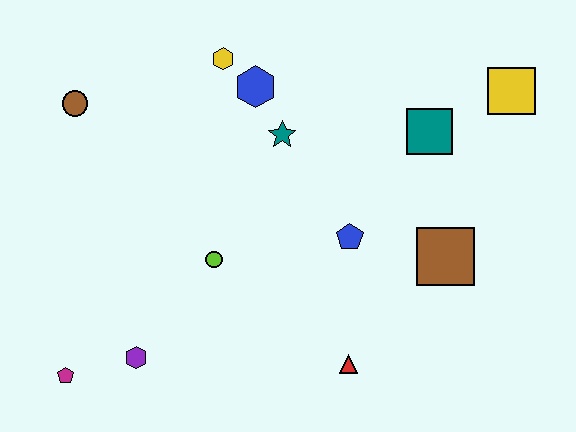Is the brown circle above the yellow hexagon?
No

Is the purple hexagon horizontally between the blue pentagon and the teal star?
No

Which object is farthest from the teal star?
The magenta pentagon is farthest from the teal star.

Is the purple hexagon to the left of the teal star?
Yes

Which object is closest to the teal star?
The blue hexagon is closest to the teal star.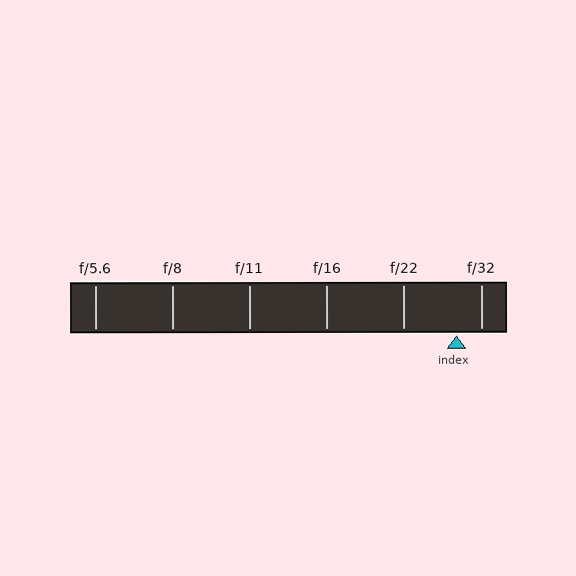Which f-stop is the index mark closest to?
The index mark is closest to f/32.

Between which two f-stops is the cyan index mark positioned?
The index mark is between f/22 and f/32.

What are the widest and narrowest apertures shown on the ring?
The widest aperture shown is f/5.6 and the narrowest is f/32.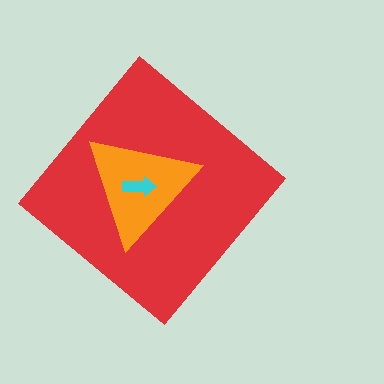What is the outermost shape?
The red diamond.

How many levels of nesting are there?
3.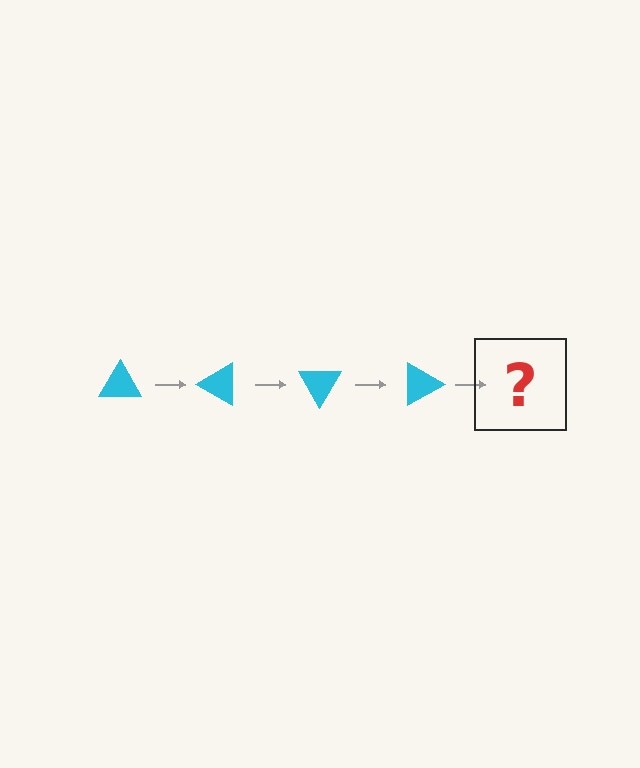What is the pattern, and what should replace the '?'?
The pattern is that the triangle rotates 30 degrees each step. The '?' should be a cyan triangle rotated 120 degrees.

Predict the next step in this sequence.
The next step is a cyan triangle rotated 120 degrees.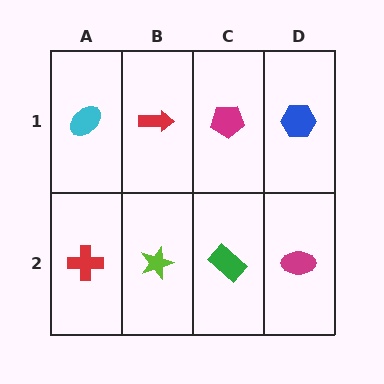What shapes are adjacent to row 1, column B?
A lime star (row 2, column B), a cyan ellipse (row 1, column A), a magenta pentagon (row 1, column C).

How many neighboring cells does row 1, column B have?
3.